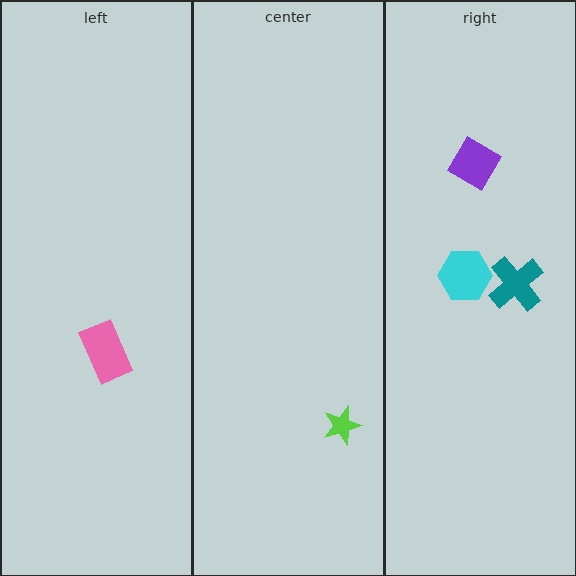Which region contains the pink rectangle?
The left region.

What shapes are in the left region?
The pink rectangle.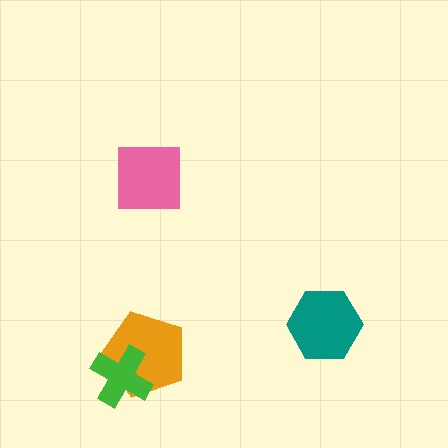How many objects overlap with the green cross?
1 object overlaps with the green cross.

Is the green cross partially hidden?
No, no other shape covers it.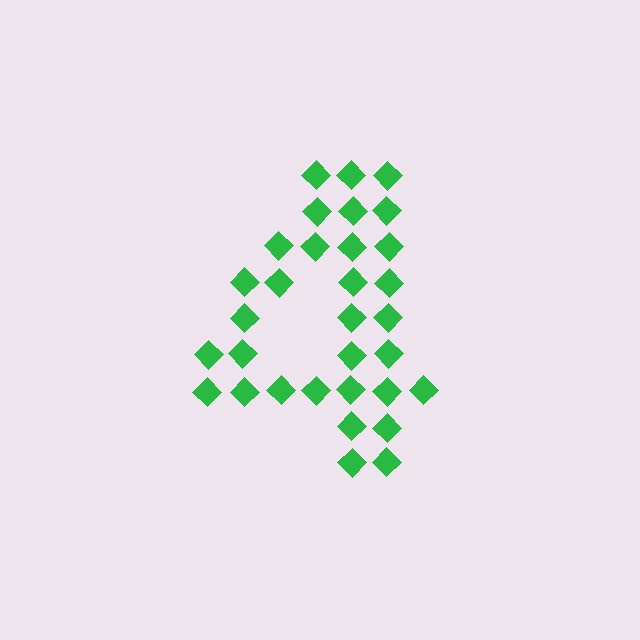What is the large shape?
The large shape is the digit 4.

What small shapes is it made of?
It is made of small diamonds.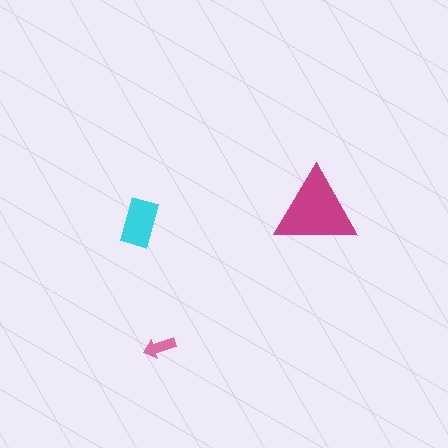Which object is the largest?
The magenta triangle.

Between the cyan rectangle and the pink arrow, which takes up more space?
The cyan rectangle.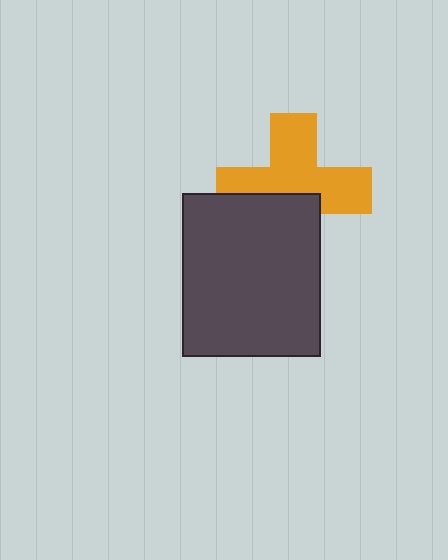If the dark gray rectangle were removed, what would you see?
You would see the complete orange cross.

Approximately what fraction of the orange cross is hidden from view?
Roughly 38% of the orange cross is hidden behind the dark gray rectangle.